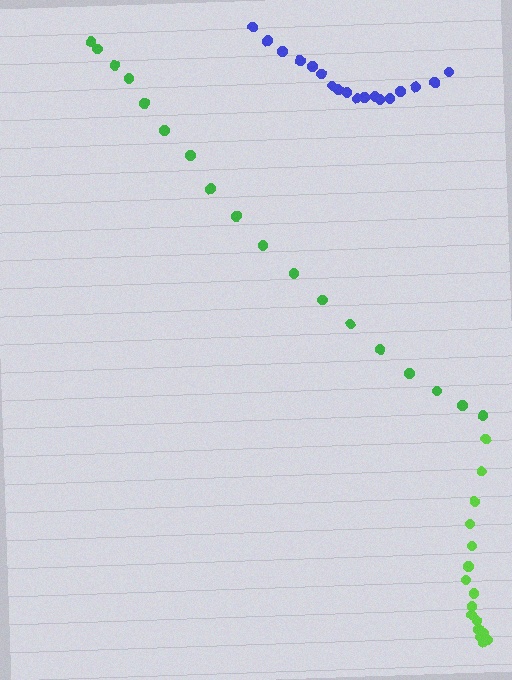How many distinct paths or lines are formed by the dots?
There are 3 distinct paths.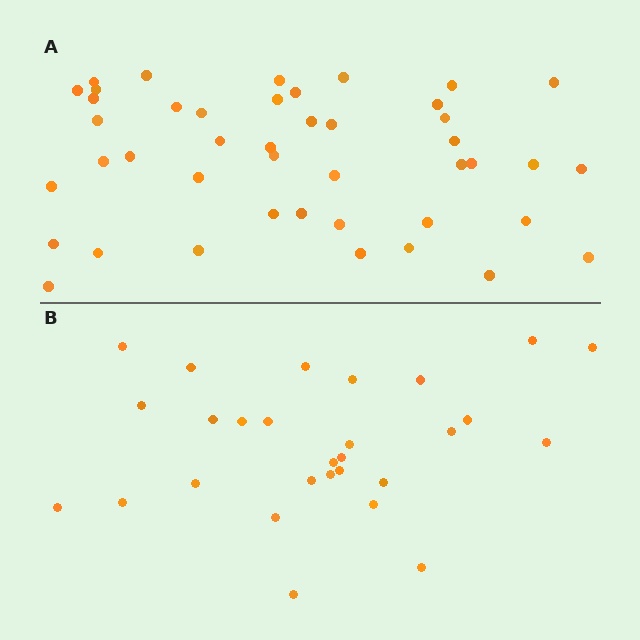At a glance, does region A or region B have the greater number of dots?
Region A (the top region) has more dots.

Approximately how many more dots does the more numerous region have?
Region A has approximately 15 more dots than region B.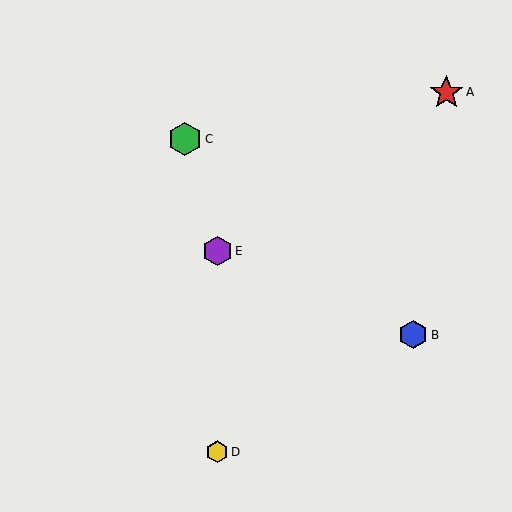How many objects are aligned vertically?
2 objects (D, E) are aligned vertically.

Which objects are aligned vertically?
Objects D, E are aligned vertically.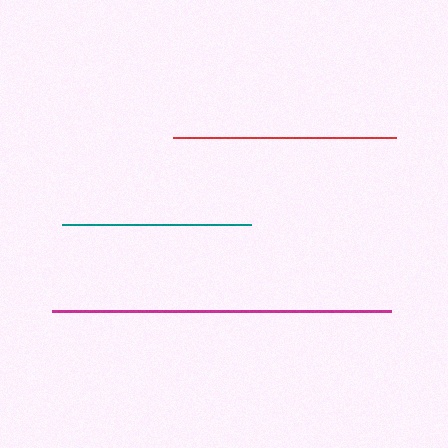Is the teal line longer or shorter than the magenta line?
The magenta line is longer than the teal line.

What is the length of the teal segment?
The teal segment is approximately 189 pixels long.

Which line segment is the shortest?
The teal line is the shortest at approximately 189 pixels.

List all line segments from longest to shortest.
From longest to shortest: magenta, red, teal.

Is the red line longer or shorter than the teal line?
The red line is longer than the teal line.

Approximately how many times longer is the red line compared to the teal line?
The red line is approximately 1.2 times the length of the teal line.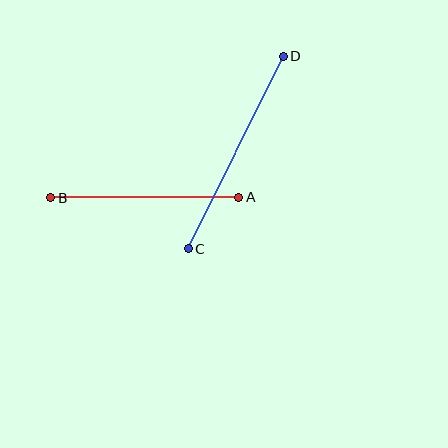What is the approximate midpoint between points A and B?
The midpoint is at approximately (145, 197) pixels.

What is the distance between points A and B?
The distance is approximately 188 pixels.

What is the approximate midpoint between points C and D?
The midpoint is at approximately (236, 152) pixels.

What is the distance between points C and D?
The distance is approximately 215 pixels.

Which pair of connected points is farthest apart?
Points C and D are farthest apart.